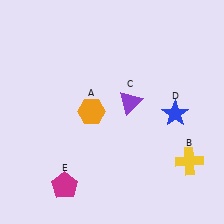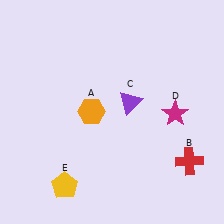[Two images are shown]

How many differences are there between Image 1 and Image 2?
There are 3 differences between the two images.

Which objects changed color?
B changed from yellow to red. D changed from blue to magenta. E changed from magenta to yellow.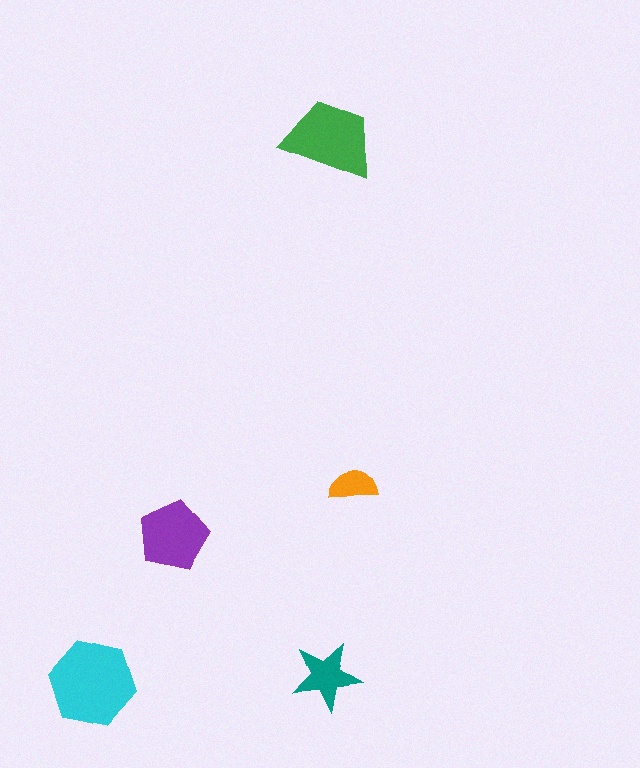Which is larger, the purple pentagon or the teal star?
The purple pentagon.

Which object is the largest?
The cyan hexagon.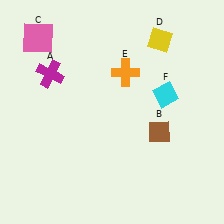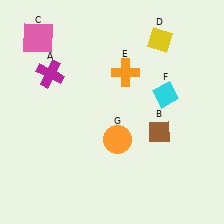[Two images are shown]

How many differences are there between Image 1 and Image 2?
There is 1 difference between the two images.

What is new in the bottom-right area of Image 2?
An orange circle (G) was added in the bottom-right area of Image 2.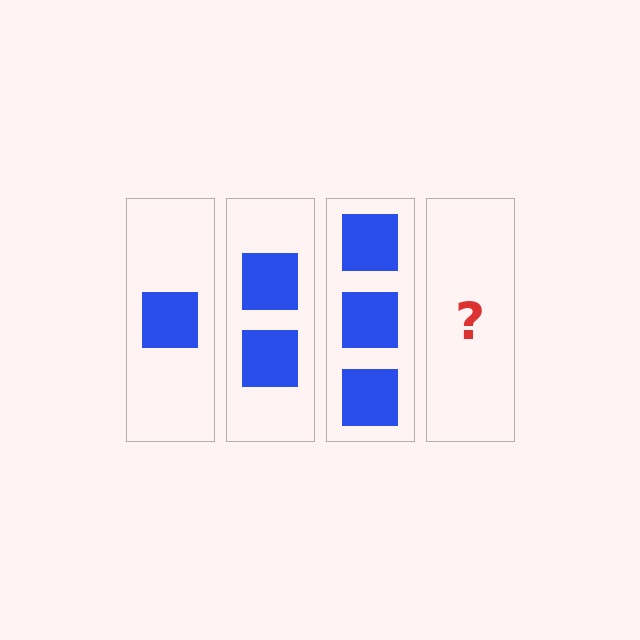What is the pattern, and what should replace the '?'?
The pattern is that each step adds one more square. The '?' should be 4 squares.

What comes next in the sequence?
The next element should be 4 squares.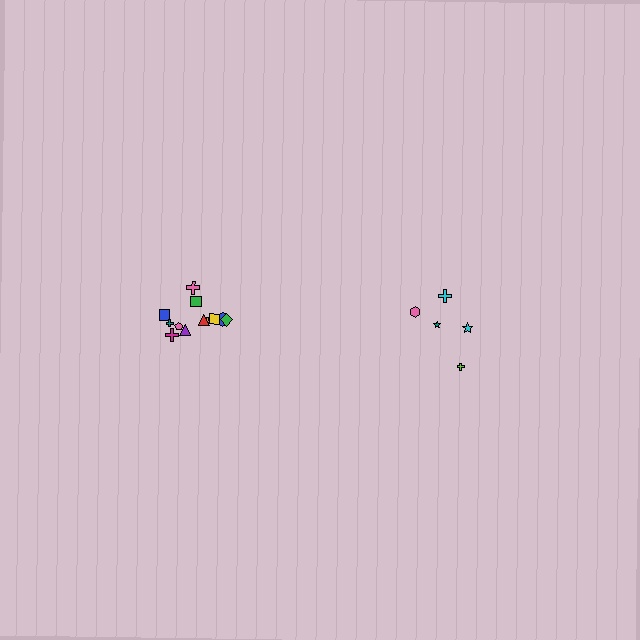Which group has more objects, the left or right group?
The left group.